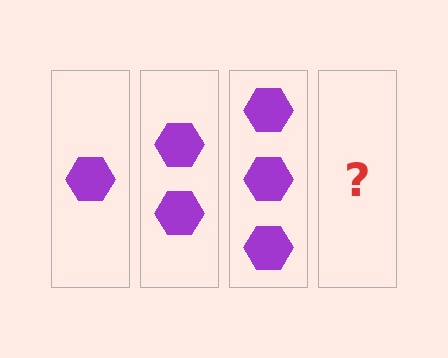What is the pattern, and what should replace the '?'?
The pattern is that each step adds one more hexagon. The '?' should be 4 hexagons.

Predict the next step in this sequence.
The next step is 4 hexagons.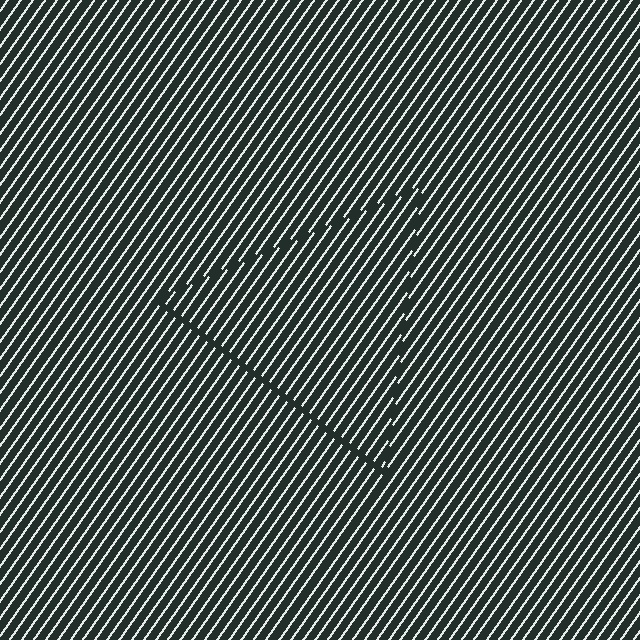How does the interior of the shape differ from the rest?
The interior of the shape contains the same grating, shifted by half a period — the contour is defined by the phase discontinuity where line-ends from the inner and outer gratings abut.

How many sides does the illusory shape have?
3 sides — the line-ends trace a triangle.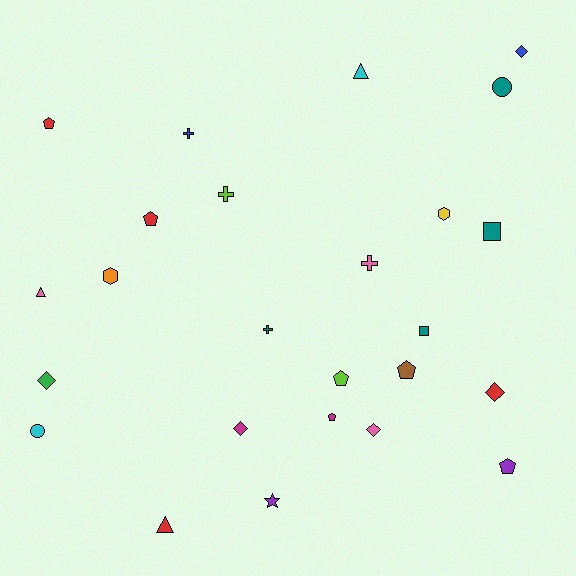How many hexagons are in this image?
There are 2 hexagons.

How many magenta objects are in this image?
There are 2 magenta objects.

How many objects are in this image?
There are 25 objects.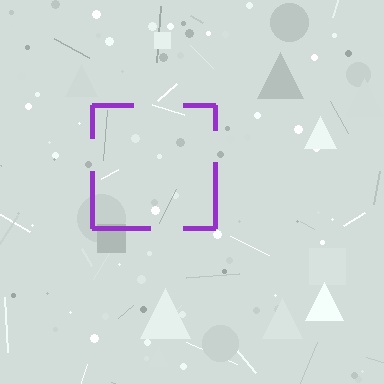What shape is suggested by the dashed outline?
The dashed outline suggests a square.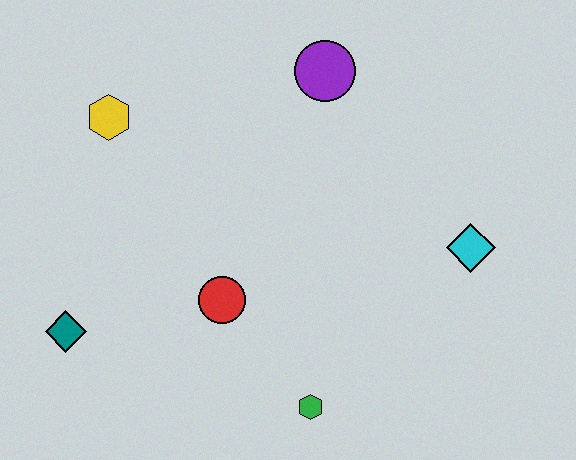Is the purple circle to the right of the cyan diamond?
No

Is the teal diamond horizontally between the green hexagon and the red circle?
No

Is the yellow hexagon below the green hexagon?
No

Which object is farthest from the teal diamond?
The cyan diamond is farthest from the teal diamond.